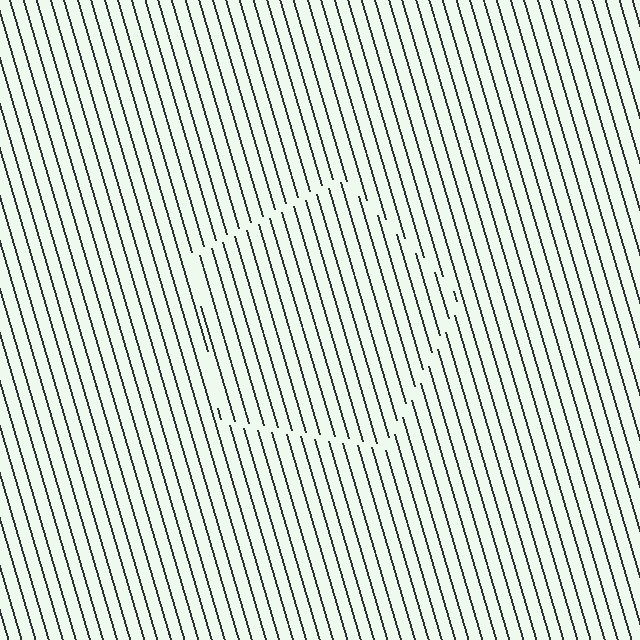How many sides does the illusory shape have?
5 sides — the line-ends trace a pentagon.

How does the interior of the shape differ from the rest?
The interior of the shape contains the same grating, shifted by half a period — the contour is defined by the phase discontinuity where line-ends from the inner and outer gratings abut.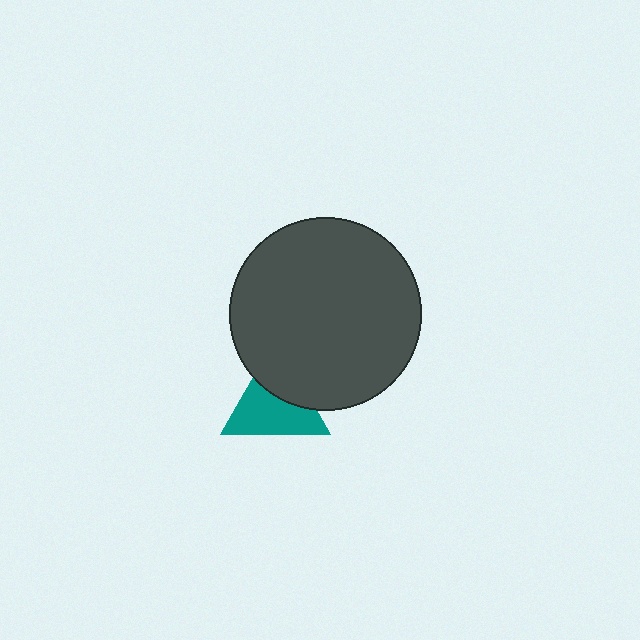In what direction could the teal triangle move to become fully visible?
The teal triangle could move down. That would shift it out from behind the dark gray circle entirely.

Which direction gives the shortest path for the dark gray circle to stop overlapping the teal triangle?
Moving up gives the shortest separation.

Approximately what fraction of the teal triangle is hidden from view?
Roughly 37% of the teal triangle is hidden behind the dark gray circle.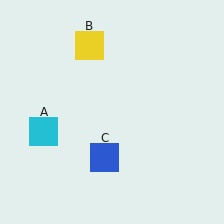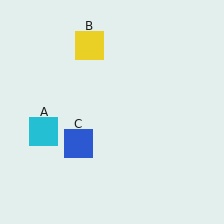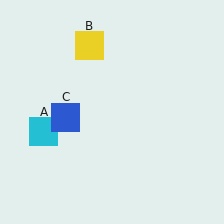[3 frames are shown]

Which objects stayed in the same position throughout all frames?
Cyan square (object A) and yellow square (object B) remained stationary.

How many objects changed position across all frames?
1 object changed position: blue square (object C).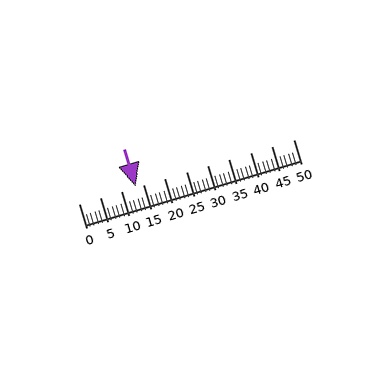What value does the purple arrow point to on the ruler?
The purple arrow points to approximately 13.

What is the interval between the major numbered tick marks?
The major tick marks are spaced 5 units apart.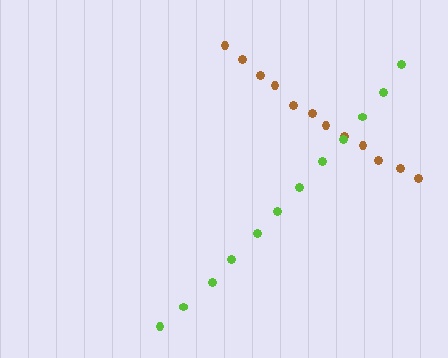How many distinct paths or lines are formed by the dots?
There are 2 distinct paths.